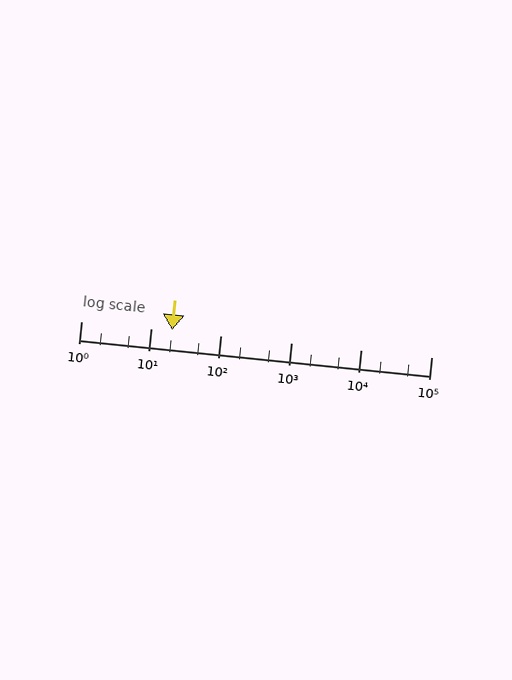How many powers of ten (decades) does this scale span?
The scale spans 5 decades, from 1 to 100000.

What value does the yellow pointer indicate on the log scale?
The pointer indicates approximately 20.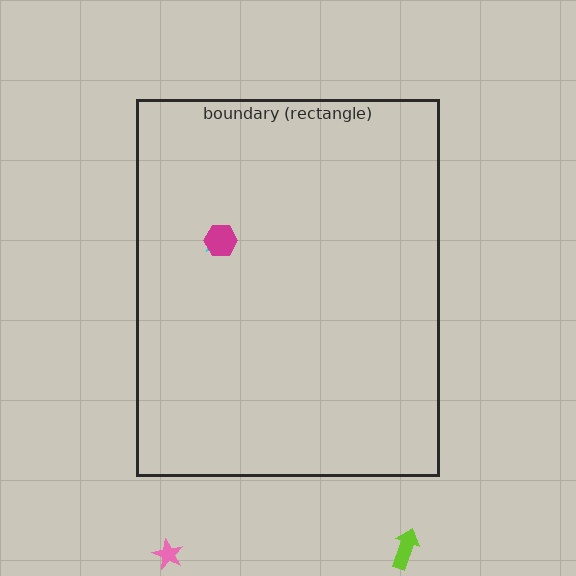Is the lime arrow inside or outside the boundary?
Outside.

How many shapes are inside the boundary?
2 inside, 2 outside.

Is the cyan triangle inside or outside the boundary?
Inside.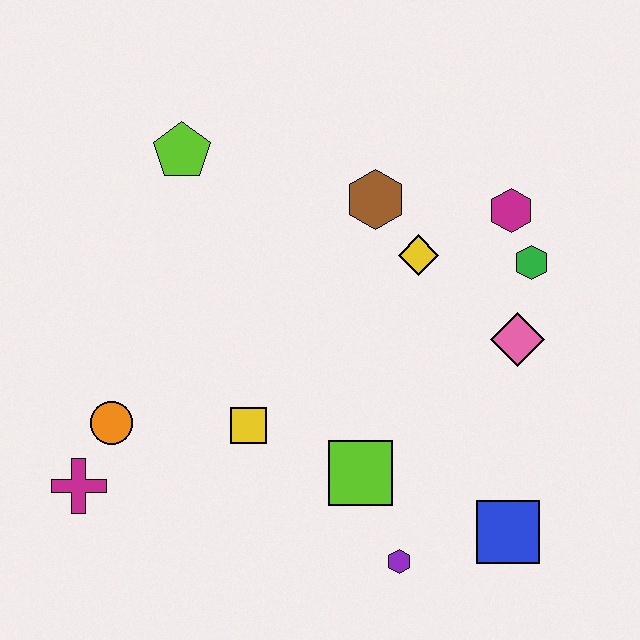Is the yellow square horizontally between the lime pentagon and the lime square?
Yes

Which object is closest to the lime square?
The purple hexagon is closest to the lime square.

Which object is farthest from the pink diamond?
The magenta cross is farthest from the pink diamond.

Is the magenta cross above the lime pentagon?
No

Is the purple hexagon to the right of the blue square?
No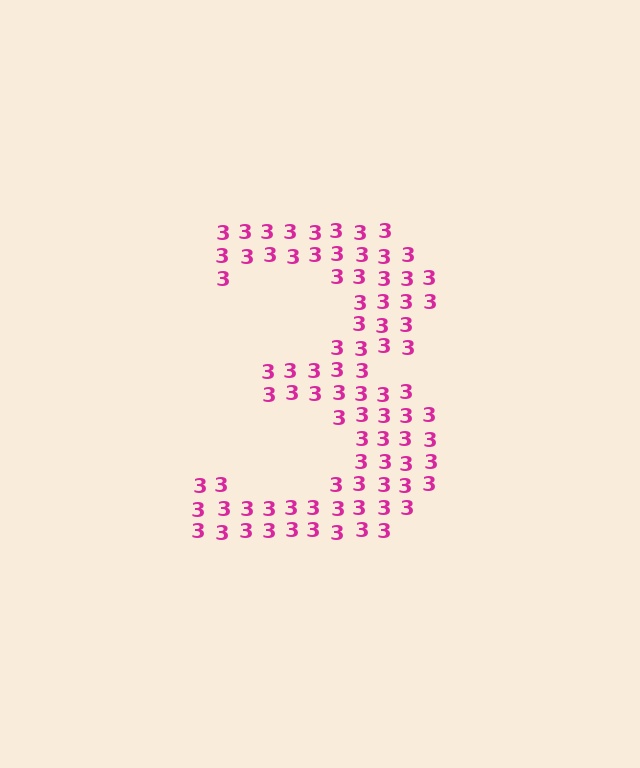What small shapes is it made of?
It is made of small digit 3's.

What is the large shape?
The large shape is the digit 3.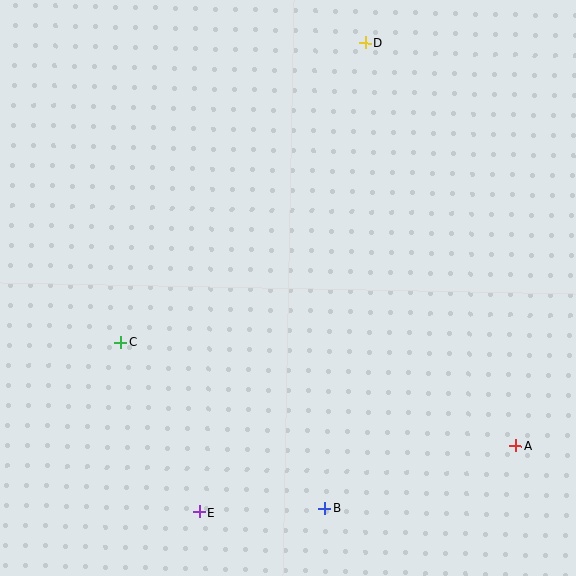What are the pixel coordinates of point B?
Point B is at (324, 508).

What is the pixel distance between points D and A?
The distance between D and A is 430 pixels.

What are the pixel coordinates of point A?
Point A is at (516, 446).